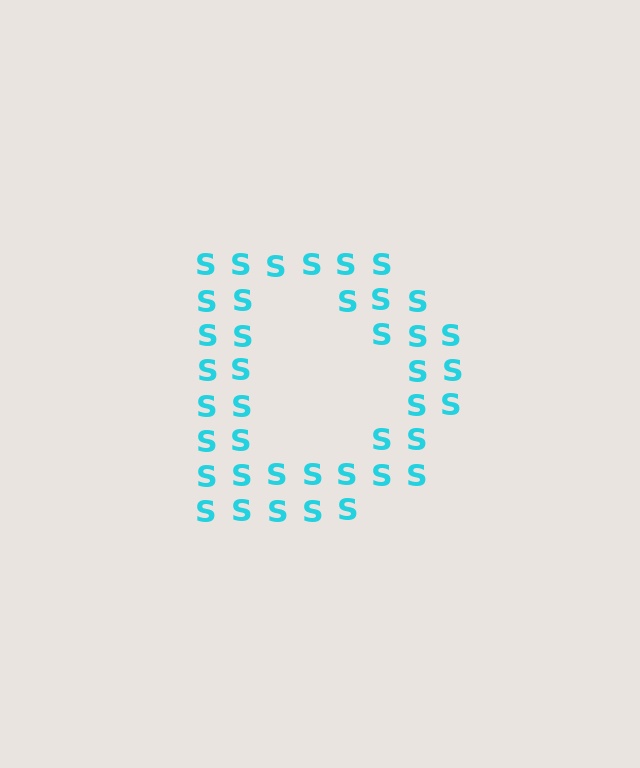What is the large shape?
The large shape is the letter D.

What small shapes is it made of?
It is made of small letter S's.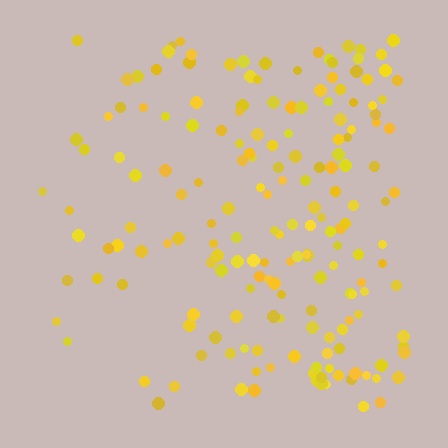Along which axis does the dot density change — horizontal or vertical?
Horizontal.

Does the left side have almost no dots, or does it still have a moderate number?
Still a moderate number, just noticeably fewer than the right.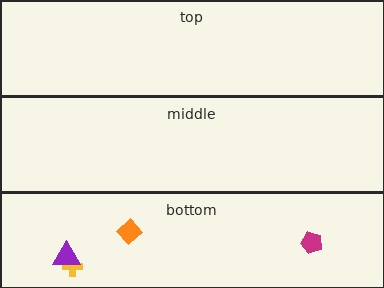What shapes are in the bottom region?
The yellow cross, the purple triangle, the magenta pentagon, the orange diamond.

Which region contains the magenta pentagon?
The bottom region.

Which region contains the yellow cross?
The bottom region.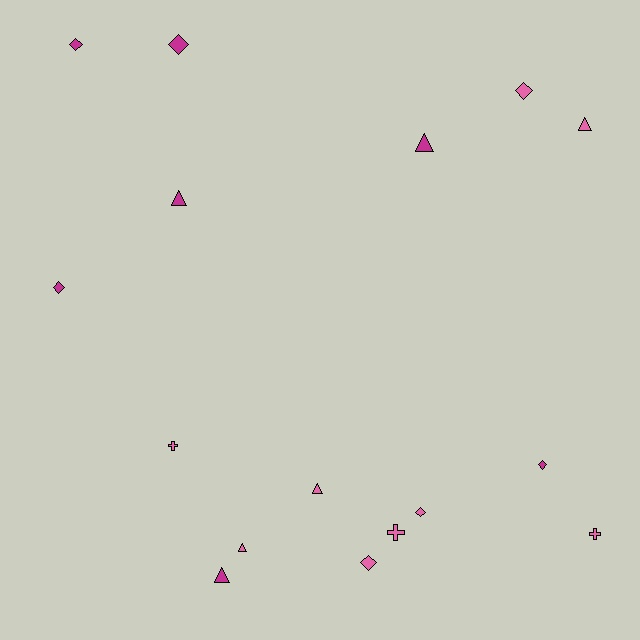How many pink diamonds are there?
There are 3 pink diamonds.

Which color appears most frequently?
Pink, with 9 objects.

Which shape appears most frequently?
Diamond, with 7 objects.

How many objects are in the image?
There are 16 objects.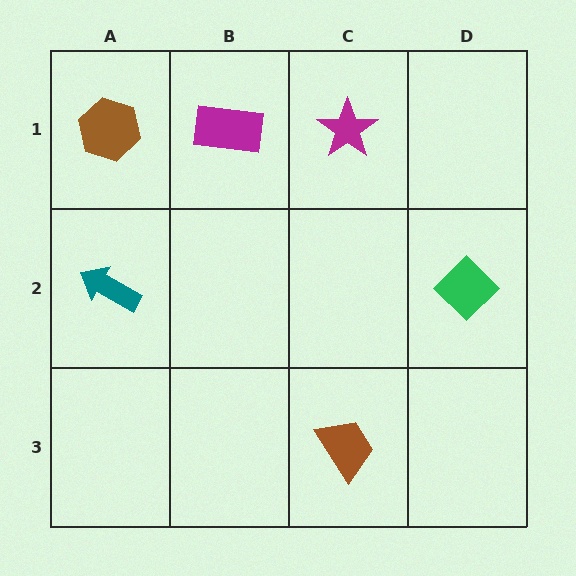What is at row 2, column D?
A green diamond.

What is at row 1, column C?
A magenta star.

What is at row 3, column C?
A brown trapezoid.